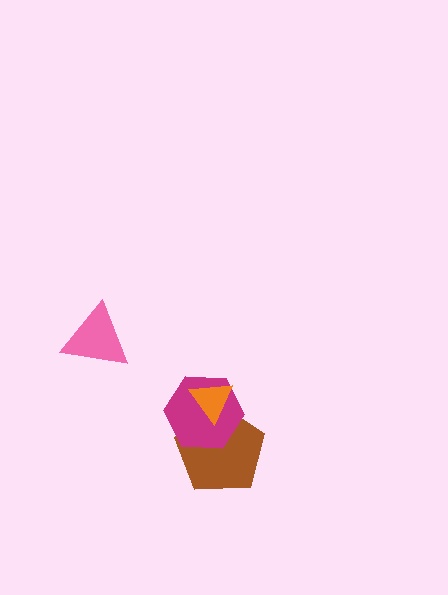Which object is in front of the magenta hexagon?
The orange triangle is in front of the magenta hexagon.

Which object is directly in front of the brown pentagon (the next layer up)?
The magenta hexagon is directly in front of the brown pentagon.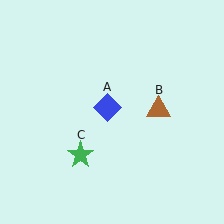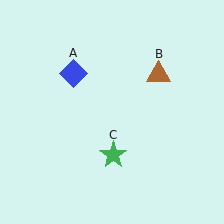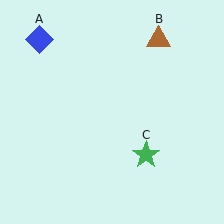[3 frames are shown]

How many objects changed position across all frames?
3 objects changed position: blue diamond (object A), brown triangle (object B), green star (object C).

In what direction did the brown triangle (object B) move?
The brown triangle (object B) moved up.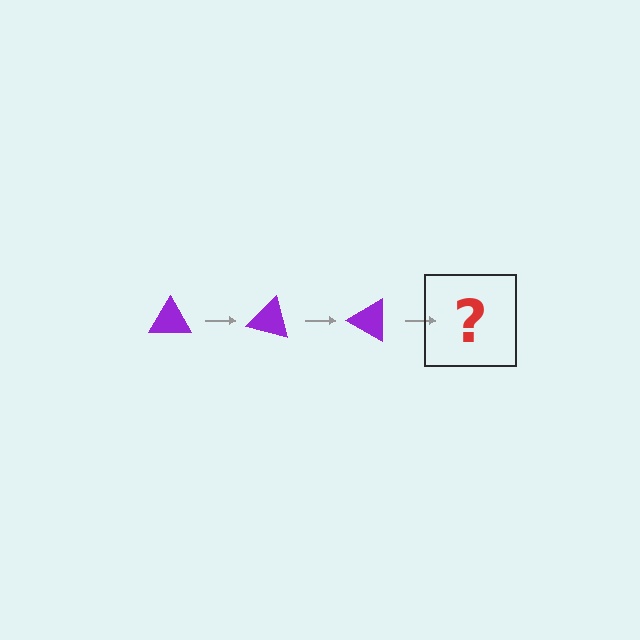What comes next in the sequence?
The next element should be a purple triangle rotated 45 degrees.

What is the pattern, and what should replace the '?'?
The pattern is that the triangle rotates 15 degrees each step. The '?' should be a purple triangle rotated 45 degrees.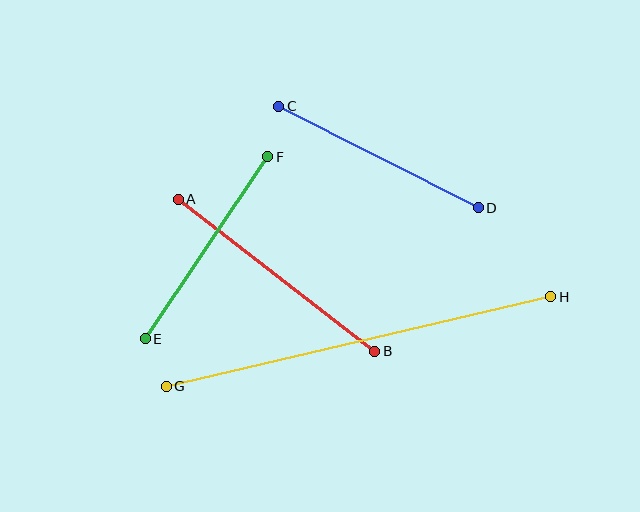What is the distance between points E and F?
The distance is approximately 219 pixels.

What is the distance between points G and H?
The distance is approximately 395 pixels.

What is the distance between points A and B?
The distance is approximately 249 pixels.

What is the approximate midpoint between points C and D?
The midpoint is at approximately (379, 157) pixels.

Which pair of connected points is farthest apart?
Points G and H are farthest apart.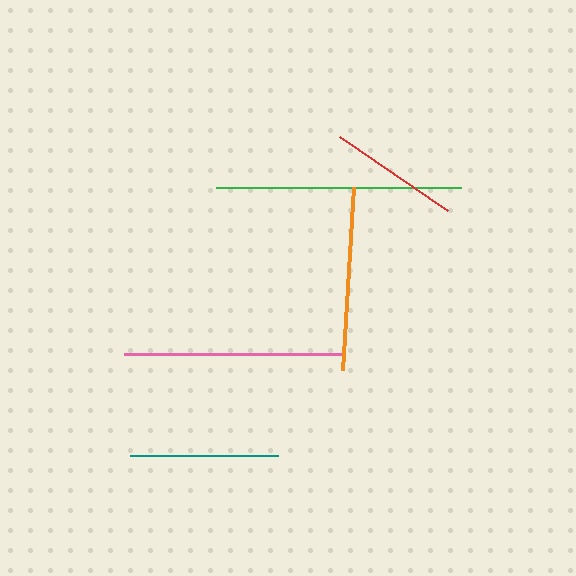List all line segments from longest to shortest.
From longest to shortest: green, pink, orange, teal, red.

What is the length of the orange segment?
The orange segment is approximately 184 pixels long.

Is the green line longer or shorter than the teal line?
The green line is longer than the teal line.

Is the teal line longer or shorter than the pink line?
The pink line is longer than the teal line.